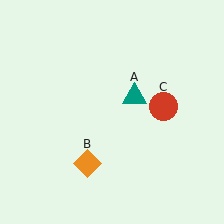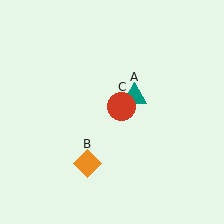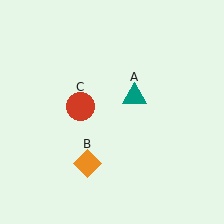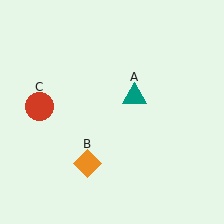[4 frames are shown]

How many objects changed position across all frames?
1 object changed position: red circle (object C).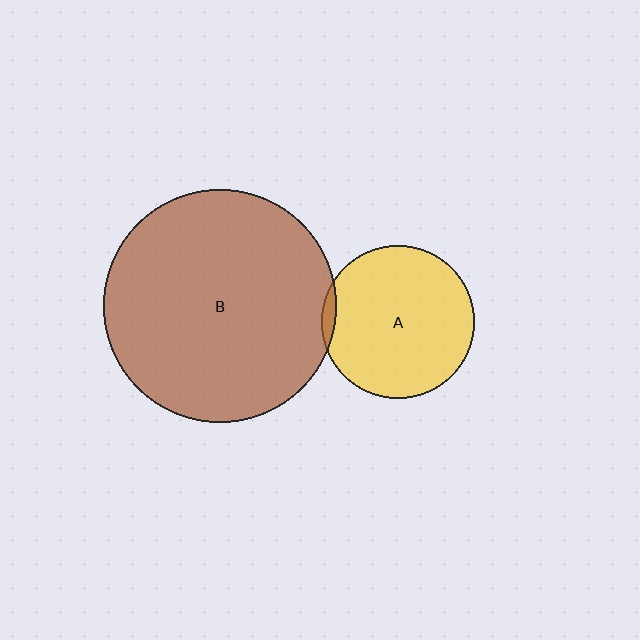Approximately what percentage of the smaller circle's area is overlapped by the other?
Approximately 5%.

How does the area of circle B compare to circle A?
Approximately 2.3 times.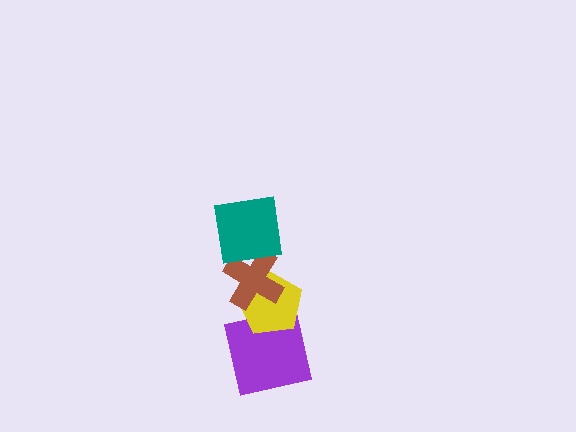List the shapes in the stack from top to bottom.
From top to bottom: the teal square, the brown cross, the yellow pentagon, the purple square.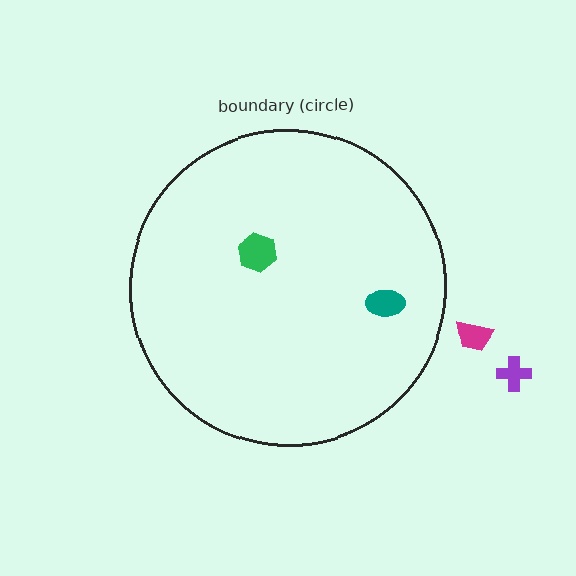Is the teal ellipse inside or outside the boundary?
Inside.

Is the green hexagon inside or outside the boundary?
Inside.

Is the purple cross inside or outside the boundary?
Outside.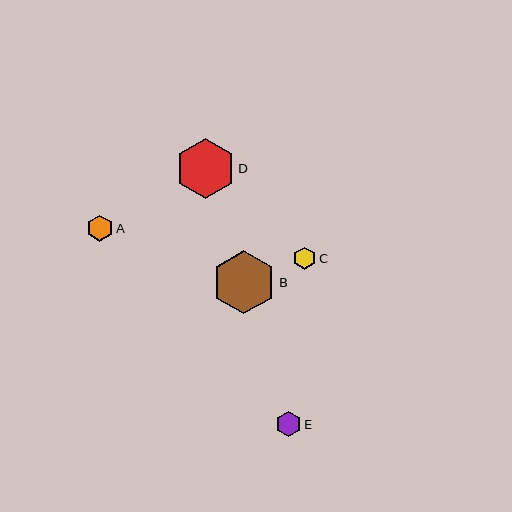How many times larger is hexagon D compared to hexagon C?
Hexagon D is approximately 2.7 times the size of hexagon C.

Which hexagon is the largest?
Hexagon B is the largest with a size of approximately 63 pixels.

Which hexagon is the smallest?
Hexagon C is the smallest with a size of approximately 22 pixels.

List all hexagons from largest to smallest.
From largest to smallest: B, D, A, E, C.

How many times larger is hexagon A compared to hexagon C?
Hexagon A is approximately 1.2 times the size of hexagon C.